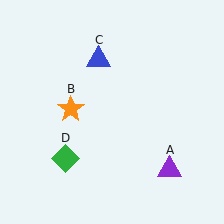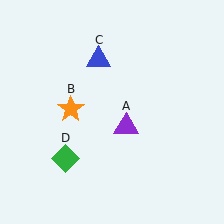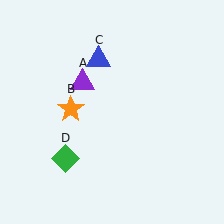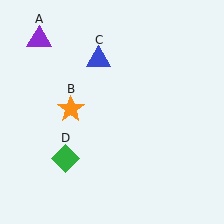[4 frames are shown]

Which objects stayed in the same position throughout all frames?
Orange star (object B) and blue triangle (object C) and green diamond (object D) remained stationary.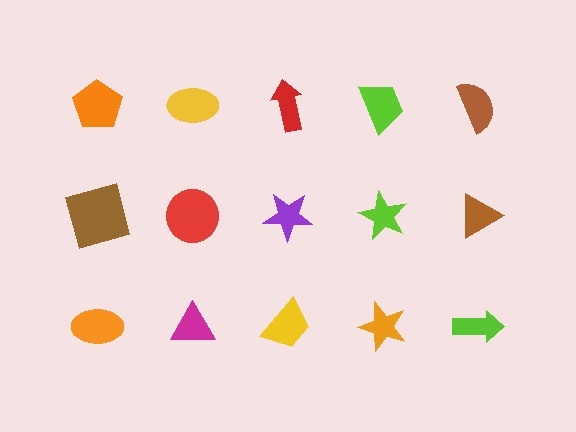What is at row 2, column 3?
A purple star.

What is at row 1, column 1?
An orange pentagon.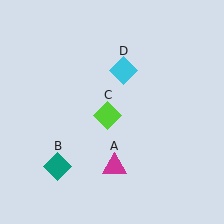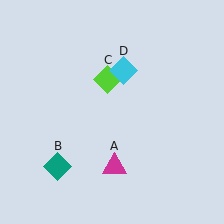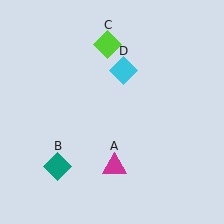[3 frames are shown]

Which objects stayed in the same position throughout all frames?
Magenta triangle (object A) and teal diamond (object B) and cyan diamond (object D) remained stationary.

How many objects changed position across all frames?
1 object changed position: lime diamond (object C).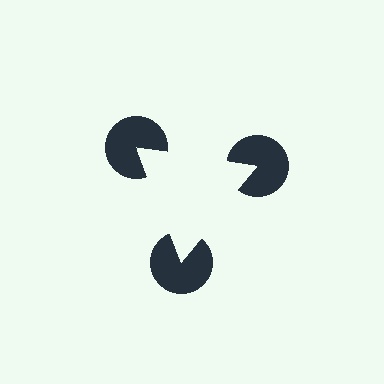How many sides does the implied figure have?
3 sides.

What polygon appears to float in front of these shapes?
An illusory triangle — its edges are inferred from the aligned wedge cuts in the pac-man discs, not physically drawn.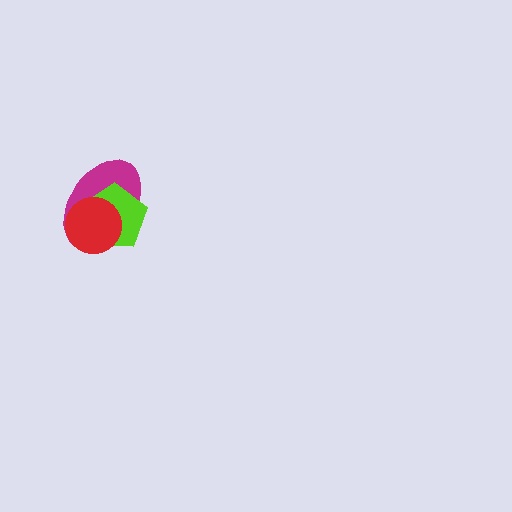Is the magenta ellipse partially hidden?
Yes, it is partially covered by another shape.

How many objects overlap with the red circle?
2 objects overlap with the red circle.